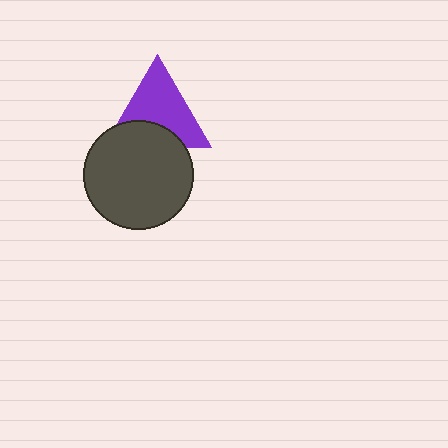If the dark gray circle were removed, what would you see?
You would see the complete purple triangle.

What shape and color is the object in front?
The object in front is a dark gray circle.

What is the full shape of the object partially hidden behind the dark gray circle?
The partially hidden object is a purple triangle.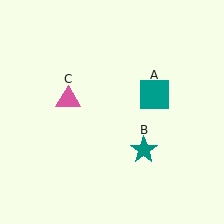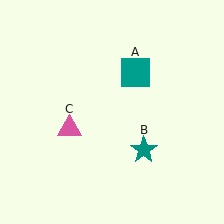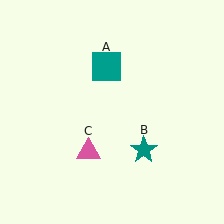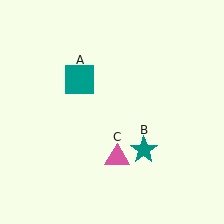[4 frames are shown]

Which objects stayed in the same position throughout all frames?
Teal star (object B) remained stationary.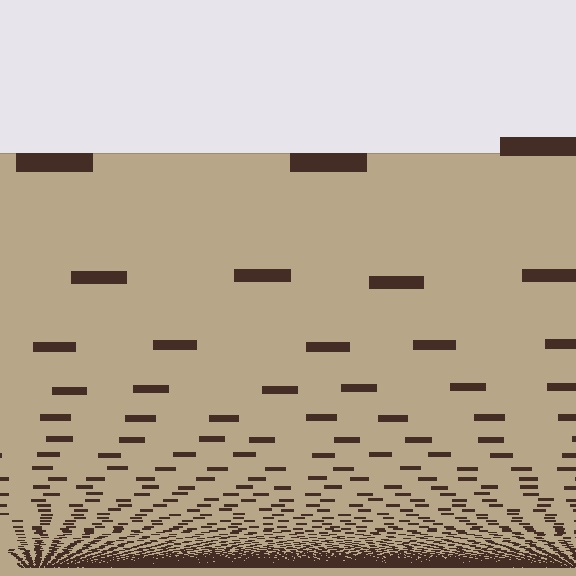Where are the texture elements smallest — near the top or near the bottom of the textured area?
Near the bottom.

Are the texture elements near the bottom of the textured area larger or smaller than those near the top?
Smaller. The gradient is inverted — elements near the bottom are smaller and denser.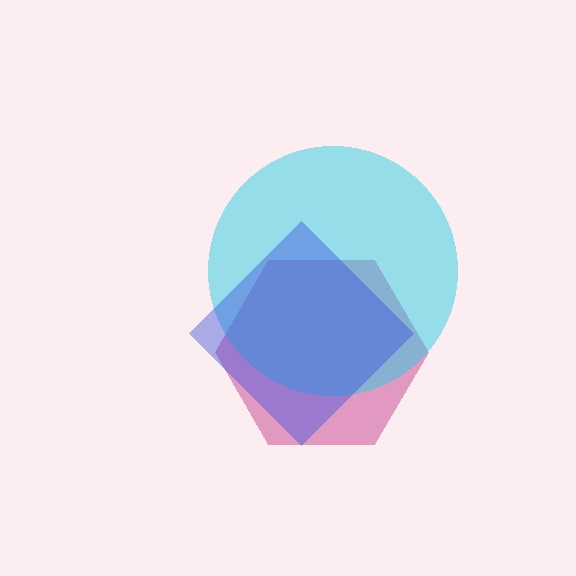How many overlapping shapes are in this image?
There are 3 overlapping shapes in the image.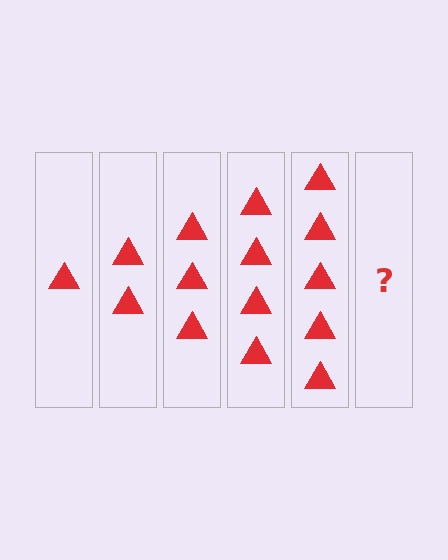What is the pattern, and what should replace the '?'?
The pattern is that each step adds one more triangle. The '?' should be 6 triangles.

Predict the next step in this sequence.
The next step is 6 triangles.